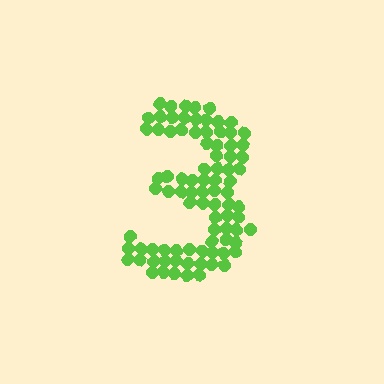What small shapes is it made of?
It is made of small circles.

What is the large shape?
The large shape is the digit 3.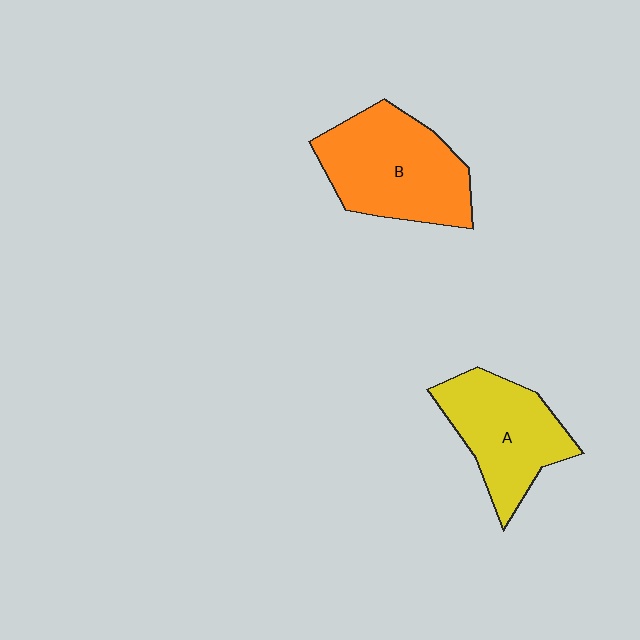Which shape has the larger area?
Shape B (orange).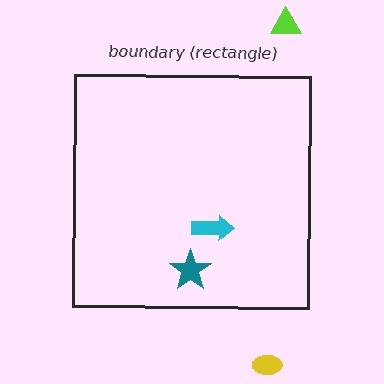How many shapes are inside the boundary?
2 inside, 2 outside.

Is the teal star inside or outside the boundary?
Inside.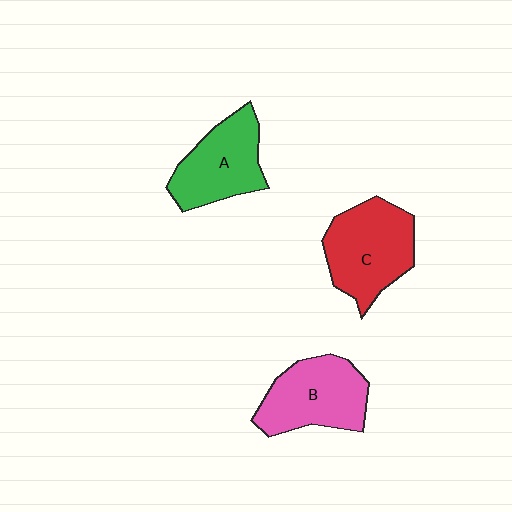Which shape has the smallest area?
Shape A (green).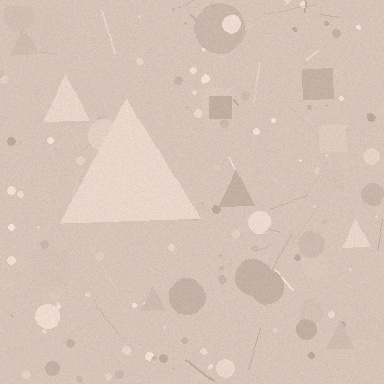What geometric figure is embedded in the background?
A triangle is embedded in the background.